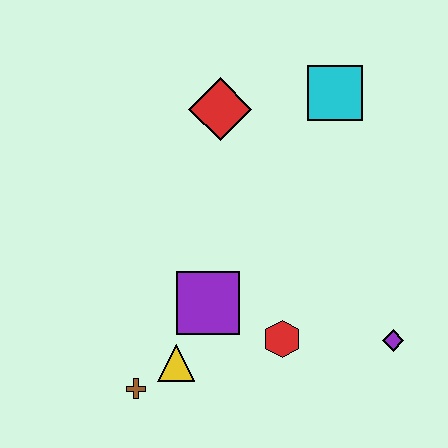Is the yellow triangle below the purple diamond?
Yes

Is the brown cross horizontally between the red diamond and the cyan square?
No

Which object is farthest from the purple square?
The cyan square is farthest from the purple square.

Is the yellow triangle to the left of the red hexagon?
Yes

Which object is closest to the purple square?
The yellow triangle is closest to the purple square.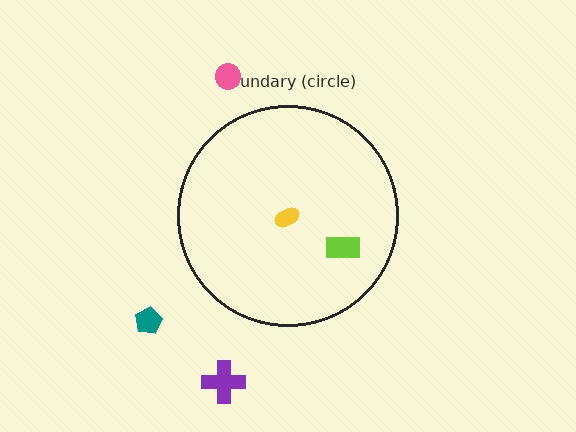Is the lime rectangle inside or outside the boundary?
Inside.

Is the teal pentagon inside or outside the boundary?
Outside.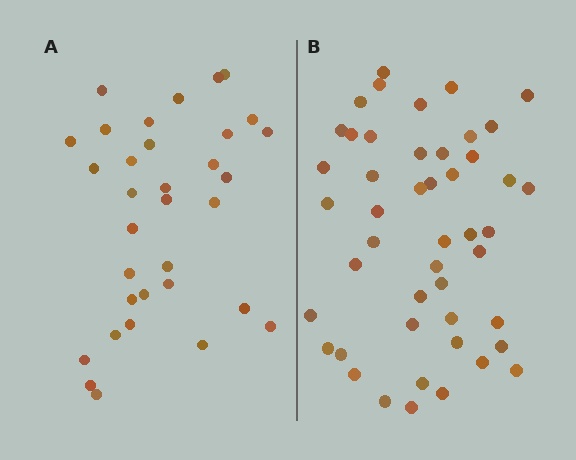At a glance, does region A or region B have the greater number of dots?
Region B (the right region) has more dots.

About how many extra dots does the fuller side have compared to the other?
Region B has approximately 15 more dots than region A.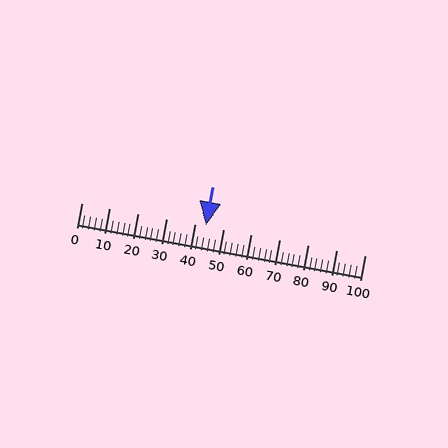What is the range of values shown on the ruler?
The ruler shows values from 0 to 100.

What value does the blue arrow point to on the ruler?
The blue arrow points to approximately 44.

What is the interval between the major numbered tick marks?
The major tick marks are spaced 10 units apart.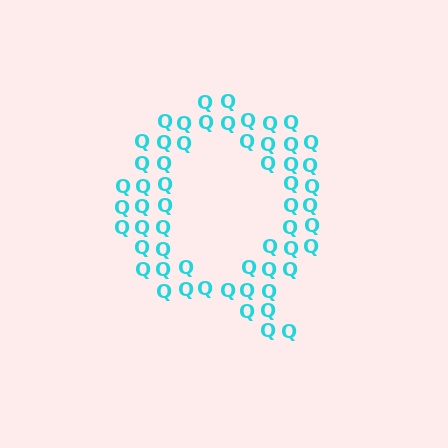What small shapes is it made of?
It is made of small letter Q's.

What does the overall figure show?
The overall figure shows the letter Q.